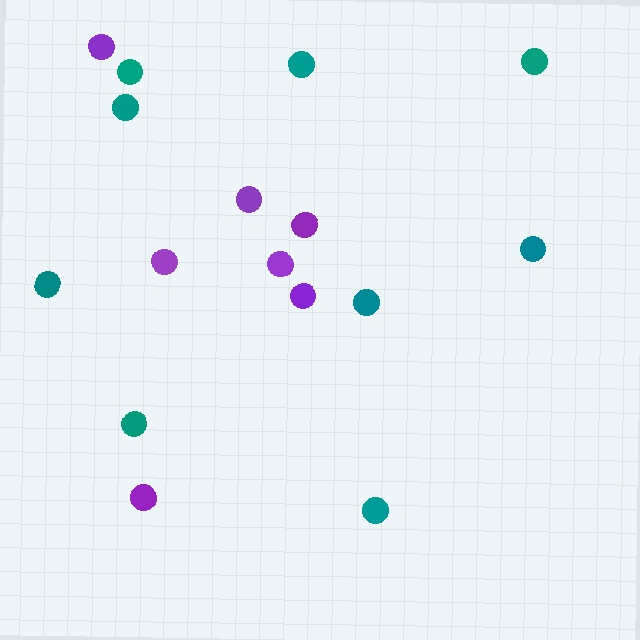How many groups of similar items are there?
There are 2 groups: one group of teal circles (9) and one group of purple circles (7).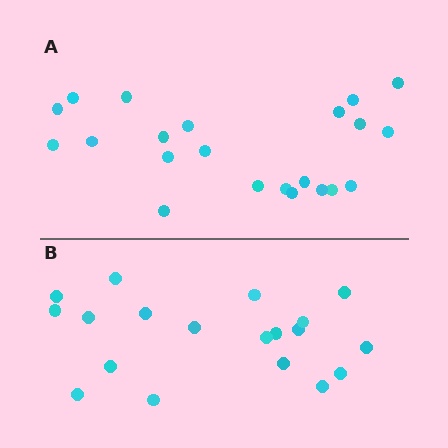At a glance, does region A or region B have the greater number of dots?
Region A (the top region) has more dots.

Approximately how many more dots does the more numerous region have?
Region A has just a few more — roughly 2 or 3 more dots than region B.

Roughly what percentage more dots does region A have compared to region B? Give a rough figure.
About 15% more.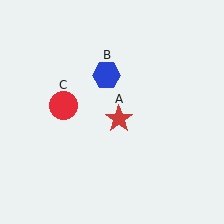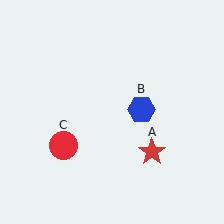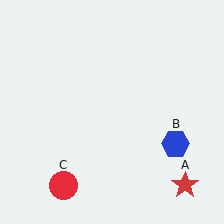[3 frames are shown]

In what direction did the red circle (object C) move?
The red circle (object C) moved down.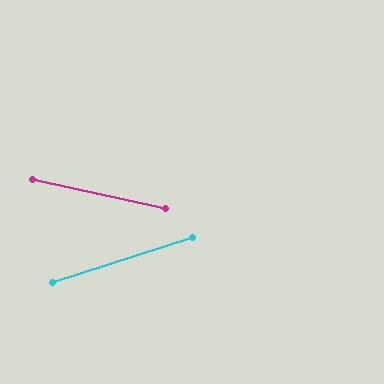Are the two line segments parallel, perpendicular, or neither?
Neither parallel nor perpendicular — they differ by about 30°.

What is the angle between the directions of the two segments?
Approximately 30 degrees.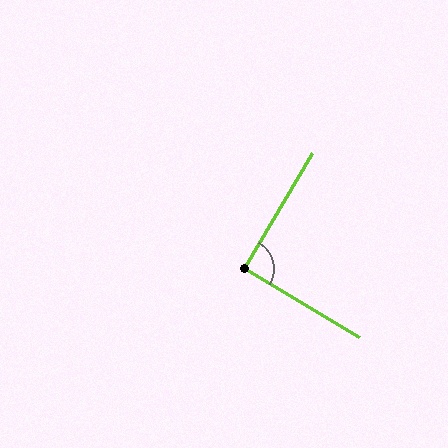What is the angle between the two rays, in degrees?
Approximately 90 degrees.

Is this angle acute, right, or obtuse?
It is approximately a right angle.